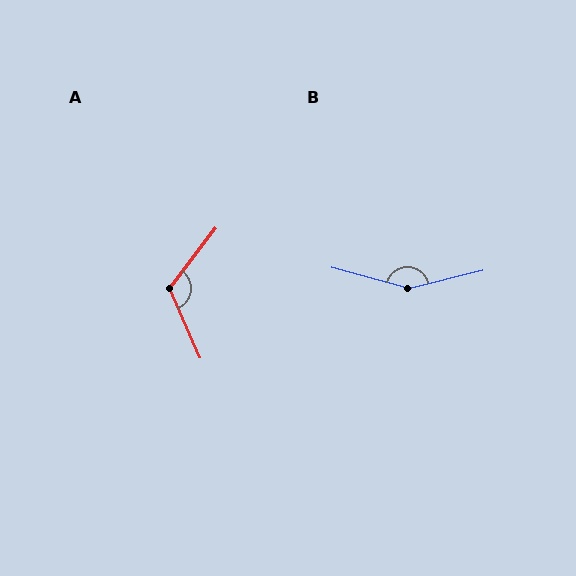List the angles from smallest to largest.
A (119°), B (151°).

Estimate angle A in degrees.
Approximately 119 degrees.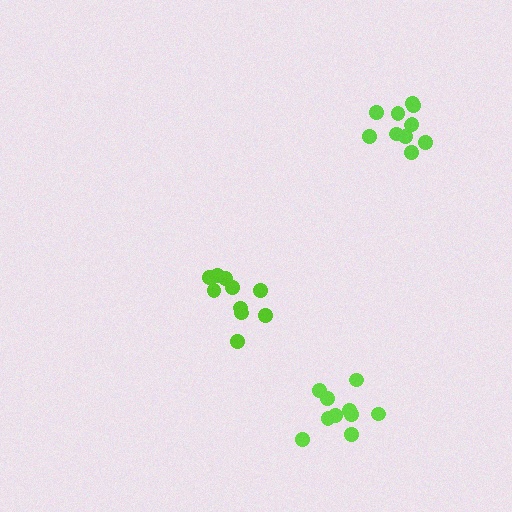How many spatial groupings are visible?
There are 3 spatial groupings.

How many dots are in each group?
Group 1: 10 dots, Group 2: 11 dots, Group 3: 10 dots (31 total).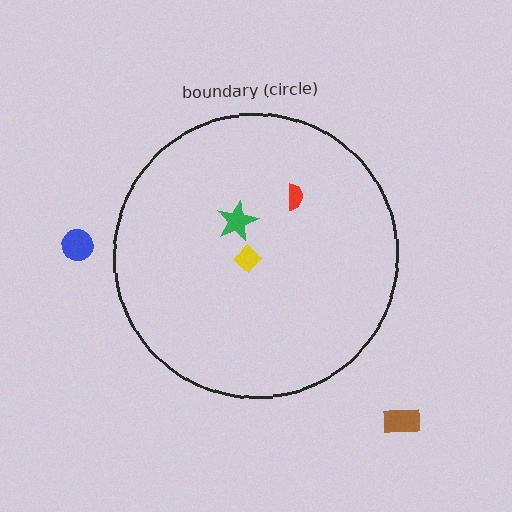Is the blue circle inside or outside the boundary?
Outside.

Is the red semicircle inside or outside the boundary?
Inside.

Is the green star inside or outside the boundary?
Inside.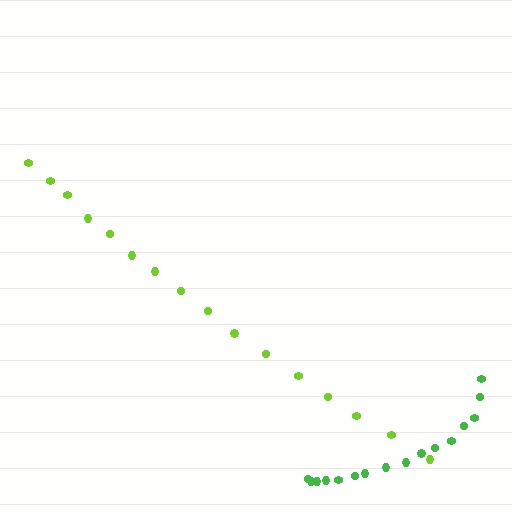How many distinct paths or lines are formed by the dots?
There are 2 distinct paths.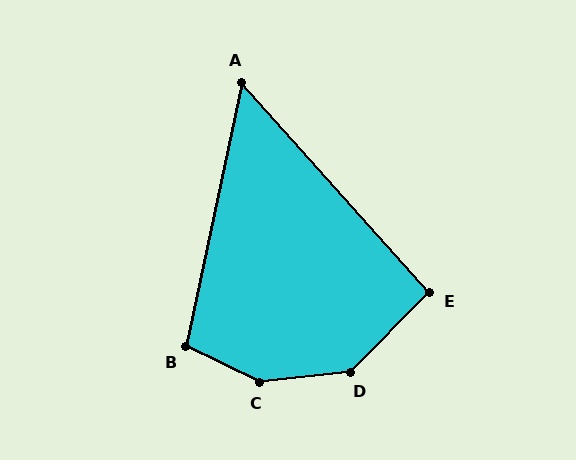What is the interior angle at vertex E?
Approximately 93 degrees (approximately right).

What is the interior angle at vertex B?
Approximately 104 degrees (obtuse).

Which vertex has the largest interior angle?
C, at approximately 147 degrees.